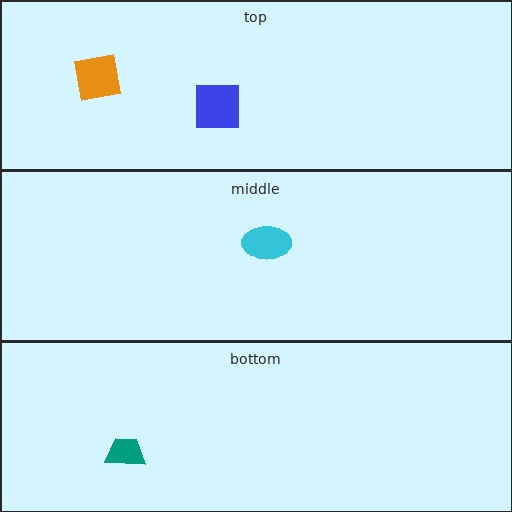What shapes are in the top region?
The blue square, the orange square.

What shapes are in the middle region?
The cyan ellipse.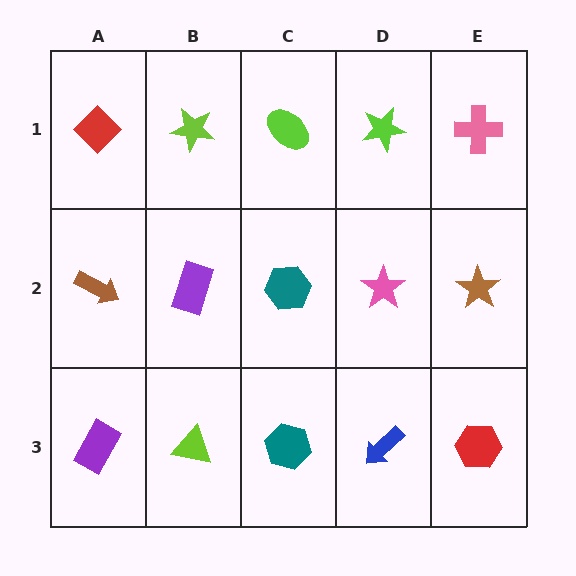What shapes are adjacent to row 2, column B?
A lime star (row 1, column B), a lime triangle (row 3, column B), a brown arrow (row 2, column A), a teal hexagon (row 2, column C).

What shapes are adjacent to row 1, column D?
A pink star (row 2, column D), a lime ellipse (row 1, column C), a pink cross (row 1, column E).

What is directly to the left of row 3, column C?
A lime triangle.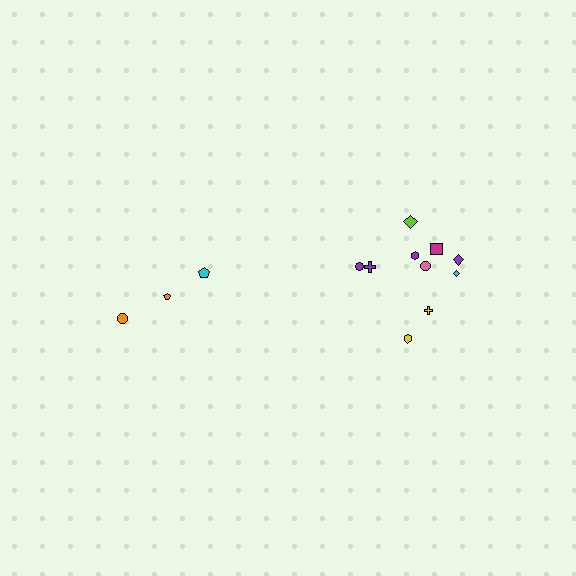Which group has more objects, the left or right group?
The right group.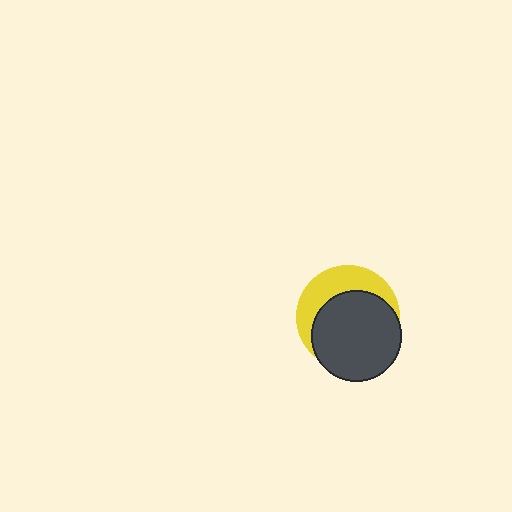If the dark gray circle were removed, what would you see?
You would see the complete yellow circle.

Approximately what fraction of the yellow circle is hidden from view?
Roughly 64% of the yellow circle is hidden behind the dark gray circle.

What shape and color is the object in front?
The object in front is a dark gray circle.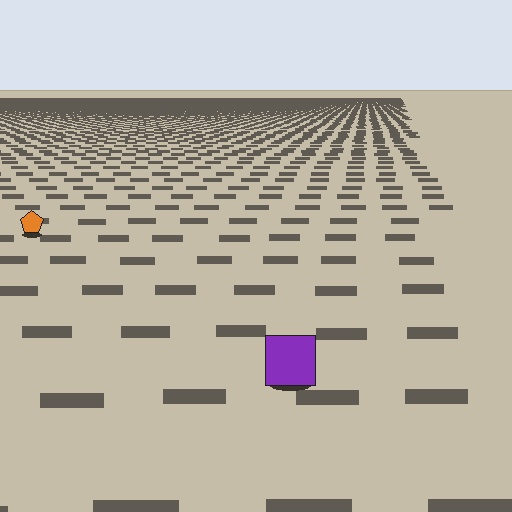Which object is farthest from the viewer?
The orange pentagon is farthest from the viewer. It appears smaller and the ground texture around it is denser.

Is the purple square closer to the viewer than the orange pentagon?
Yes. The purple square is closer — you can tell from the texture gradient: the ground texture is coarser near it.